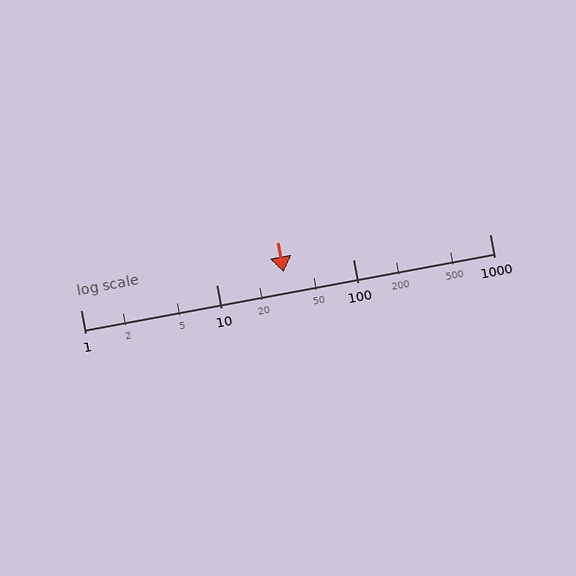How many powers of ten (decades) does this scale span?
The scale spans 3 decades, from 1 to 1000.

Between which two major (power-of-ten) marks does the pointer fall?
The pointer is between 10 and 100.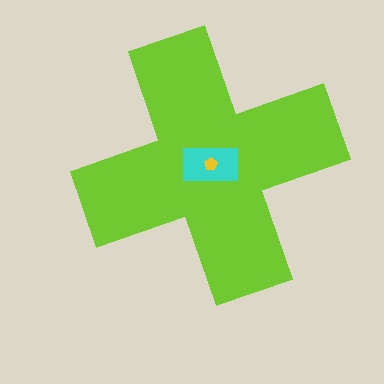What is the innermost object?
The yellow pentagon.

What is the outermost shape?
The lime cross.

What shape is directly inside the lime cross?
The cyan rectangle.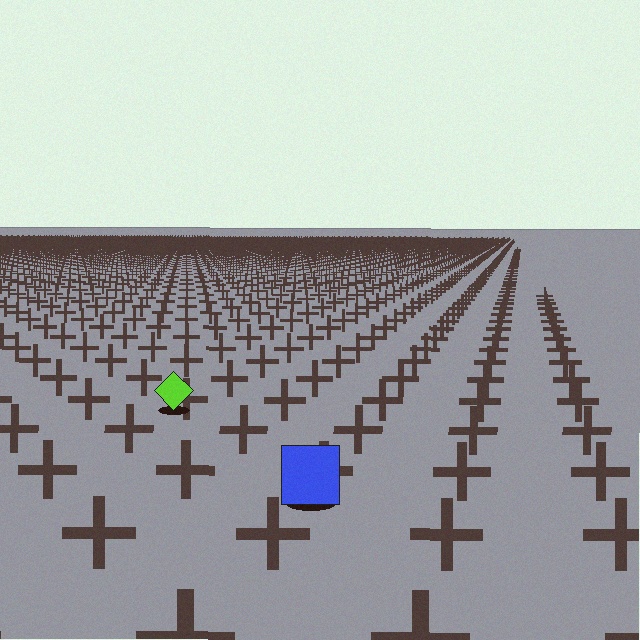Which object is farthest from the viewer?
The lime diamond is farthest from the viewer. It appears smaller and the ground texture around it is denser.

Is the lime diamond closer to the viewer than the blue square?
No. The blue square is closer — you can tell from the texture gradient: the ground texture is coarser near it.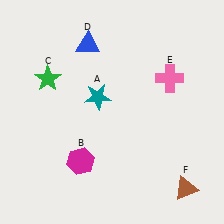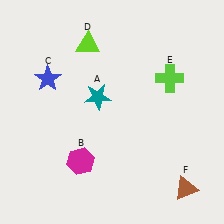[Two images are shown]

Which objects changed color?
C changed from green to blue. D changed from blue to lime. E changed from pink to lime.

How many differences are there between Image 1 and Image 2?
There are 3 differences between the two images.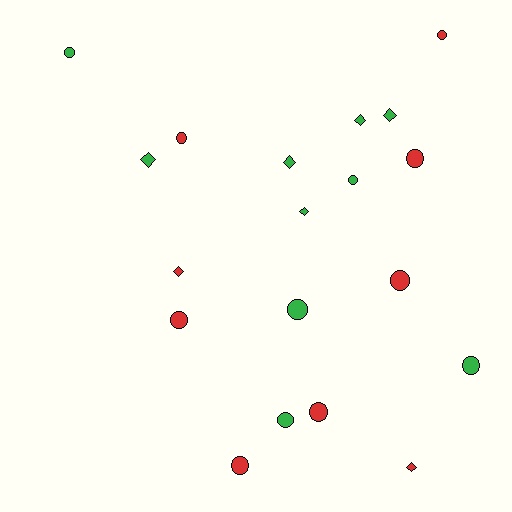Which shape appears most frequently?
Circle, with 12 objects.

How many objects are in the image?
There are 19 objects.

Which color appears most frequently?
Green, with 10 objects.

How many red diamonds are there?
There are 2 red diamonds.